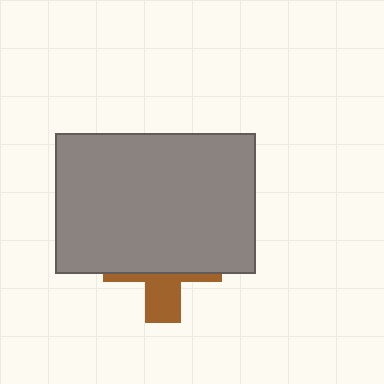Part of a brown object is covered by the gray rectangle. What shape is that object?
It is a cross.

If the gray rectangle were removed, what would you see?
You would see the complete brown cross.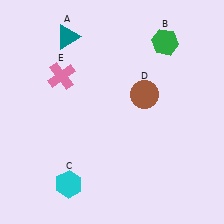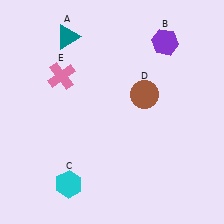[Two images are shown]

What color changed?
The hexagon (B) changed from green in Image 1 to purple in Image 2.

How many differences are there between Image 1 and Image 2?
There is 1 difference between the two images.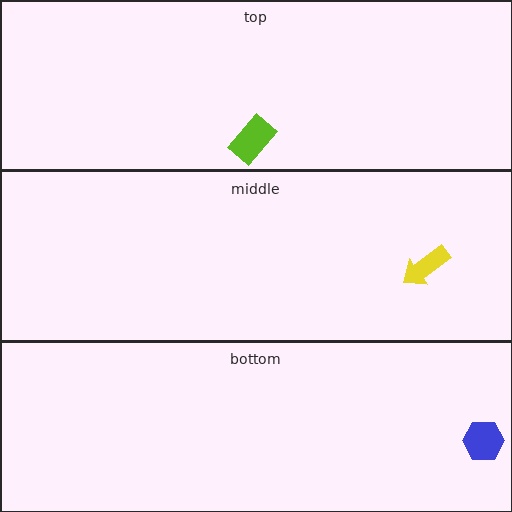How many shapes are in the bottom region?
1.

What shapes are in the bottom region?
The blue hexagon.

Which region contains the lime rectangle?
The top region.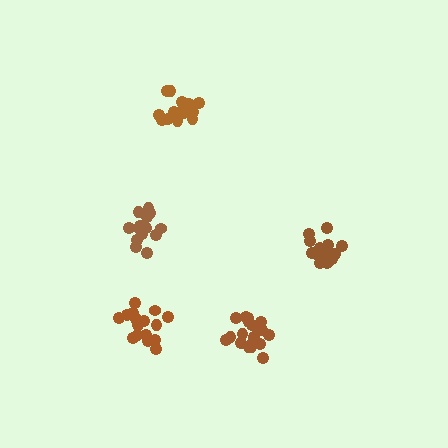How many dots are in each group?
Group 1: 14 dots, Group 2: 16 dots, Group 3: 18 dots, Group 4: 14 dots, Group 5: 19 dots (81 total).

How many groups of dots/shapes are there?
There are 5 groups.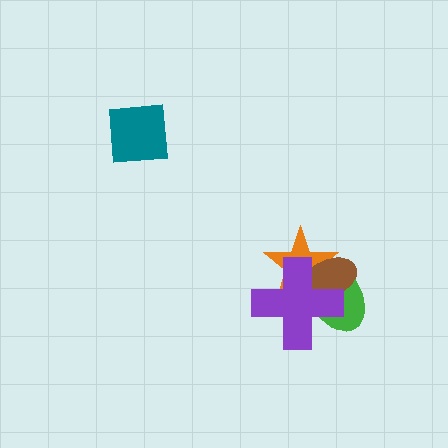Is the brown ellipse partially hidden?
Yes, it is partially covered by another shape.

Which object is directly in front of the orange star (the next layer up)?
The brown ellipse is directly in front of the orange star.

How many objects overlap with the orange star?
3 objects overlap with the orange star.